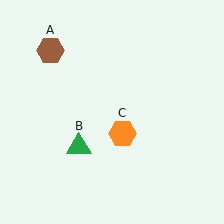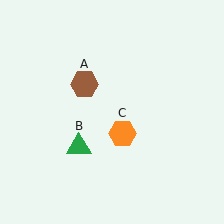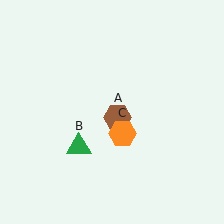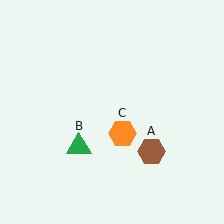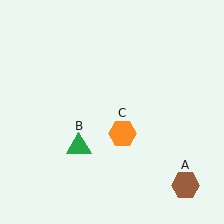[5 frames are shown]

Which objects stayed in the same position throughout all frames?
Green triangle (object B) and orange hexagon (object C) remained stationary.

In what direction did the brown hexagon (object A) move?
The brown hexagon (object A) moved down and to the right.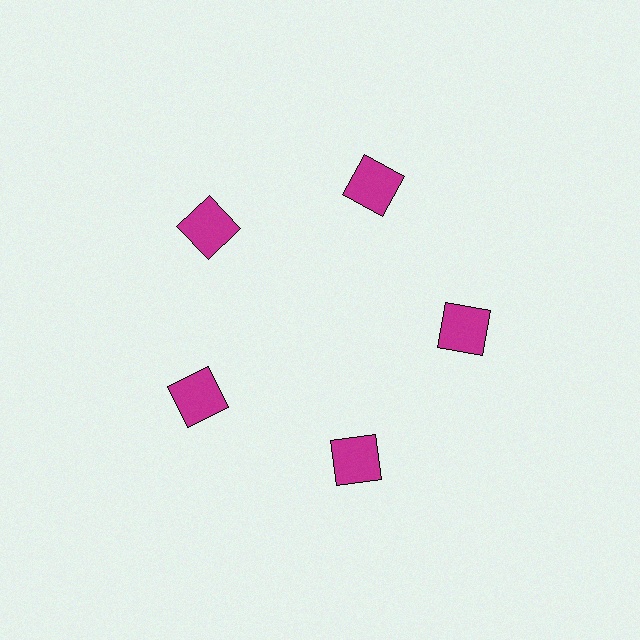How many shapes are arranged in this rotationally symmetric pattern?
There are 5 shapes, arranged in 5 groups of 1.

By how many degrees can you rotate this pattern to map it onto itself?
The pattern maps onto itself every 72 degrees of rotation.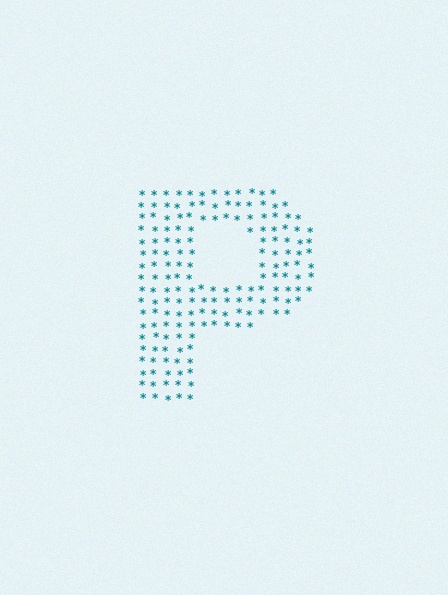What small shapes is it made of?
It is made of small asterisks.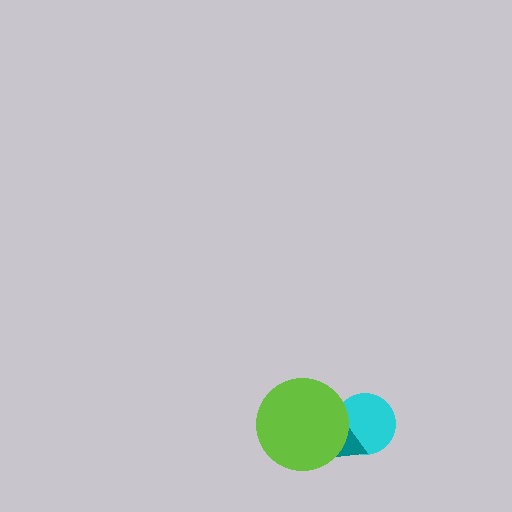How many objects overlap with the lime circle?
2 objects overlap with the lime circle.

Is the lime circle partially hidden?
No, no other shape covers it.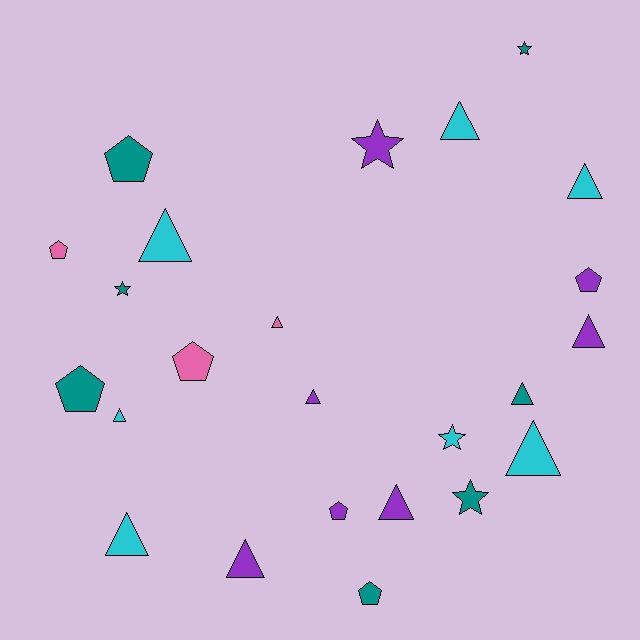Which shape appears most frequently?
Triangle, with 12 objects.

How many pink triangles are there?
There is 1 pink triangle.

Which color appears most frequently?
Cyan, with 7 objects.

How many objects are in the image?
There are 24 objects.